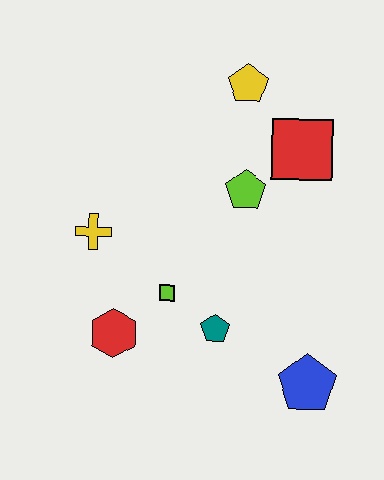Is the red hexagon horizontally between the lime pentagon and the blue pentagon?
No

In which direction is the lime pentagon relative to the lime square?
The lime pentagon is above the lime square.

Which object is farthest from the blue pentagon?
The yellow pentagon is farthest from the blue pentagon.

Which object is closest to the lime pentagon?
The red square is closest to the lime pentagon.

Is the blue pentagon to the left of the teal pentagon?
No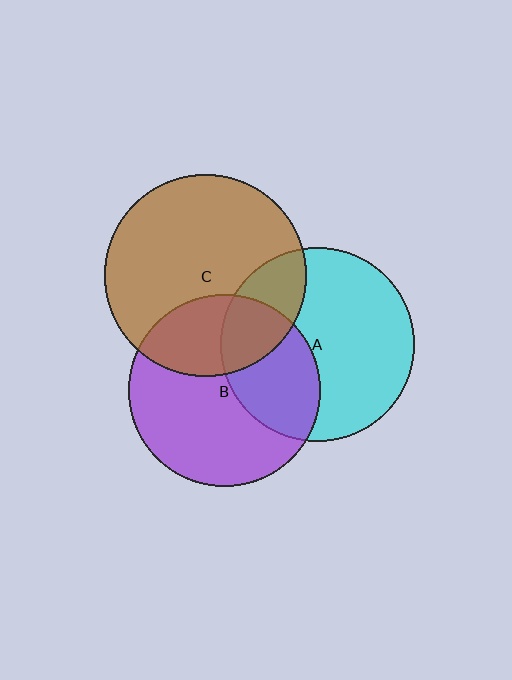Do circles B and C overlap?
Yes.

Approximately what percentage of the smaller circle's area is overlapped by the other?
Approximately 30%.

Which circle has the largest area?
Circle C (brown).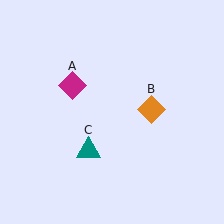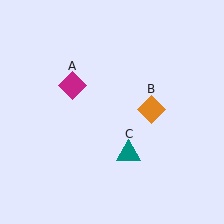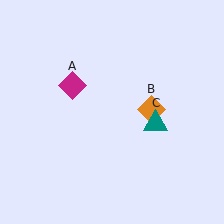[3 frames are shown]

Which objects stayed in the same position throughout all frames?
Magenta diamond (object A) and orange diamond (object B) remained stationary.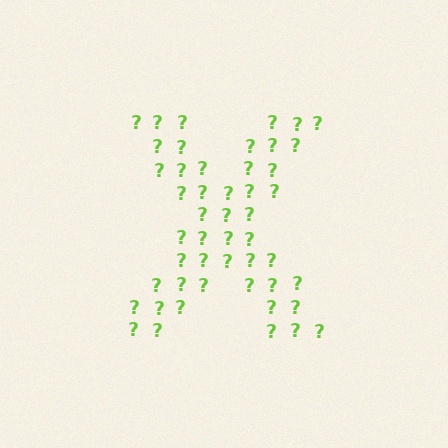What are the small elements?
The small elements are question marks.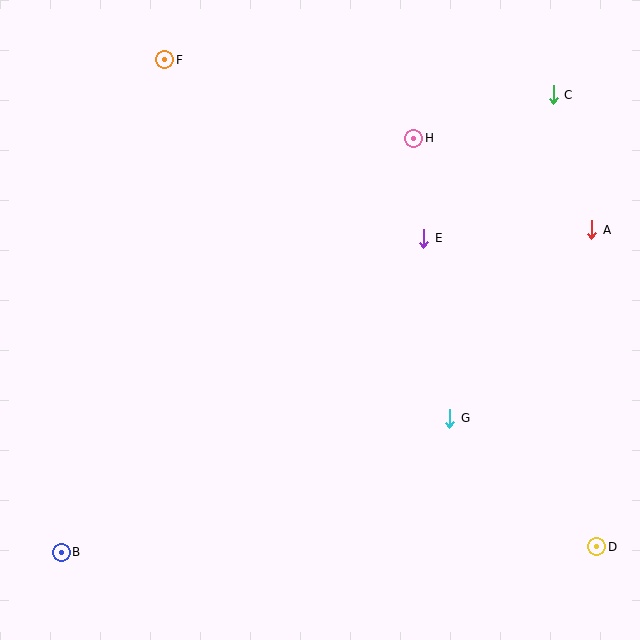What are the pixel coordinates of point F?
Point F is at (165, 60).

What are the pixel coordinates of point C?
Point C is at (553, 95).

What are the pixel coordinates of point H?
Point H is at (414, 138).